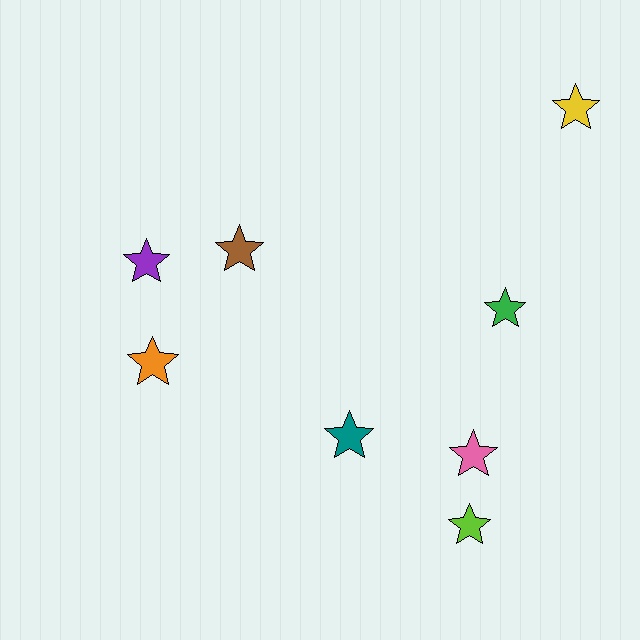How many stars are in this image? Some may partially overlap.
There are 8 stars.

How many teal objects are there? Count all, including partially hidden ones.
There is 1 teal object.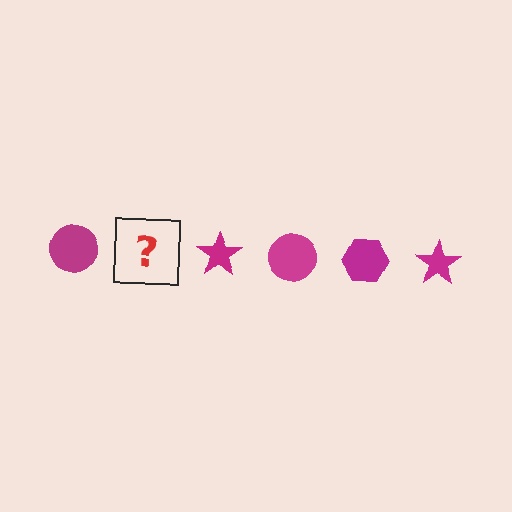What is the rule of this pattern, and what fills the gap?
The rule is that the pattern cycles through circle, hexagon, star shapes in magenta. The gap should be filled with a magenta hexagon.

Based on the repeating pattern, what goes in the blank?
The blank should be a magenta hexagon.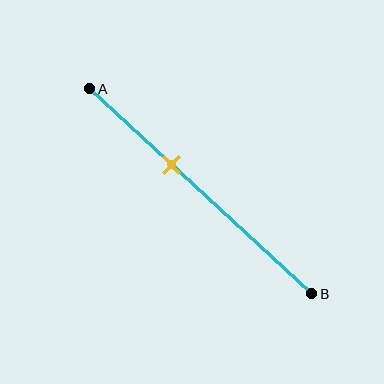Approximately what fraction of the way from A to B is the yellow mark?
The yellow mark is approximately 35% of the way from A to B.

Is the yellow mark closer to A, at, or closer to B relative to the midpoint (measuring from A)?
The yellow mark is closer to point A than the midpoint of segment AB.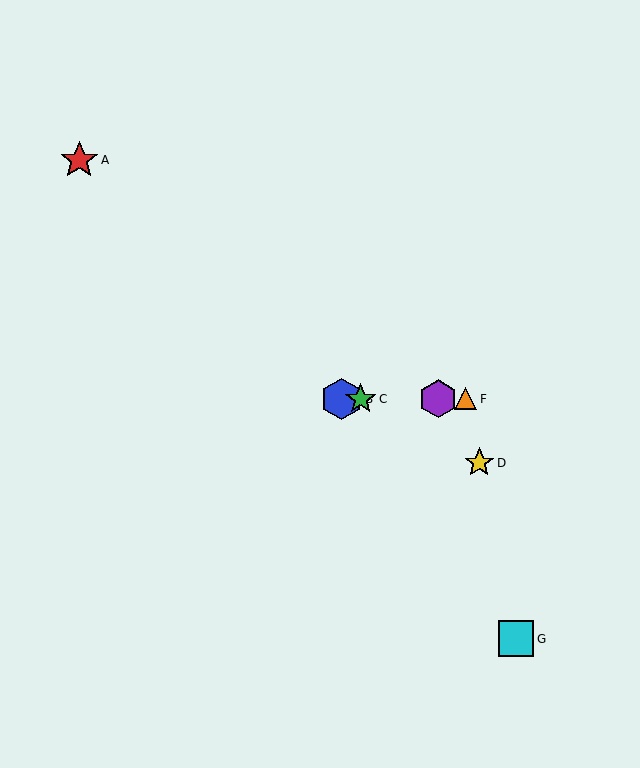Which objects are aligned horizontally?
Objects B, C, E, F are aligned horizontally.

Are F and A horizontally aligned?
No, F is at y≈399 and A is at y≈160.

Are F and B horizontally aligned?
Yes, both are at y≈399.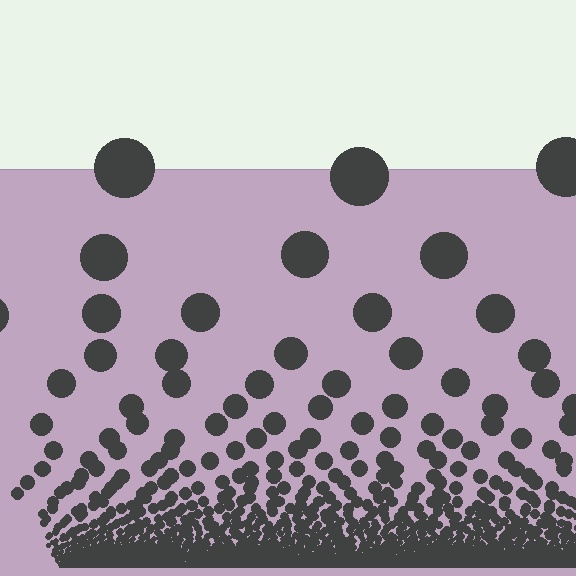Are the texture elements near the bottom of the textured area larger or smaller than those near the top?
Smaller. The gradient is inverted — elements near the bottom are smaller and denser.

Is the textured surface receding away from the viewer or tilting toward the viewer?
The surface appears to tilt toward the viewer. Texture elements get larger and sparser toward the top.